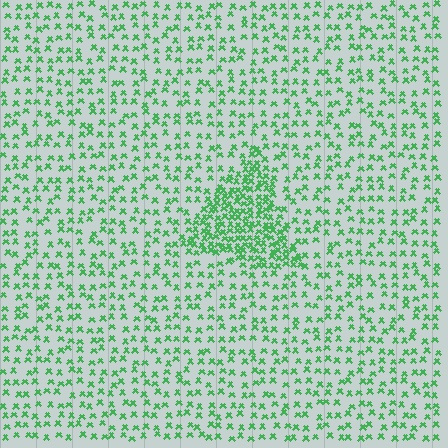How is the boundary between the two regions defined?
The boundary is defined by a change in element density (approximately 2.4x ratio). All elements are the same color, size, and shape.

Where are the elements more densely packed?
The elements are more densely packed inside the triangle boundary.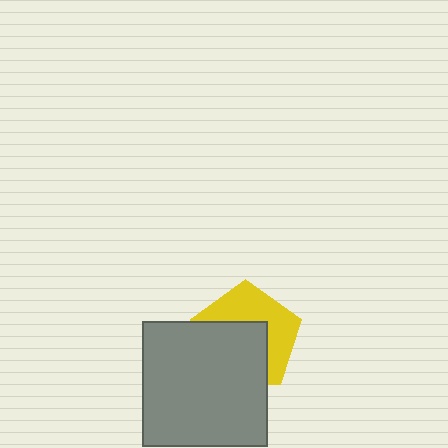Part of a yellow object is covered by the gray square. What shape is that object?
It is a pentagon.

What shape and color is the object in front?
The object in front is a gray square.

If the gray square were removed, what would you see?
You would see the complete yellow pentagon.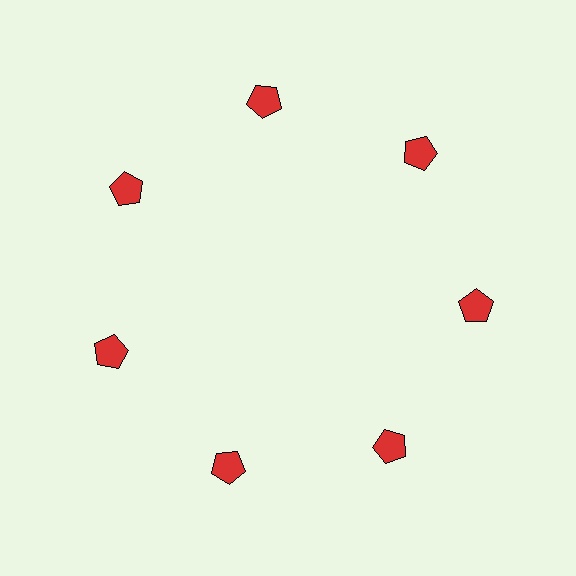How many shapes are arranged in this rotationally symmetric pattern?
There are 7 shapes, arranged in 7 groups of 1.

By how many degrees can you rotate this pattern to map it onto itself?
The pattern maps onto itself every 51 degrees of rotation.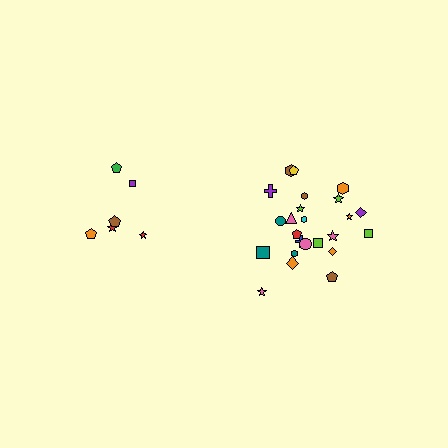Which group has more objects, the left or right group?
The right group.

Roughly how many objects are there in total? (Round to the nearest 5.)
Roughly 30 objects in total.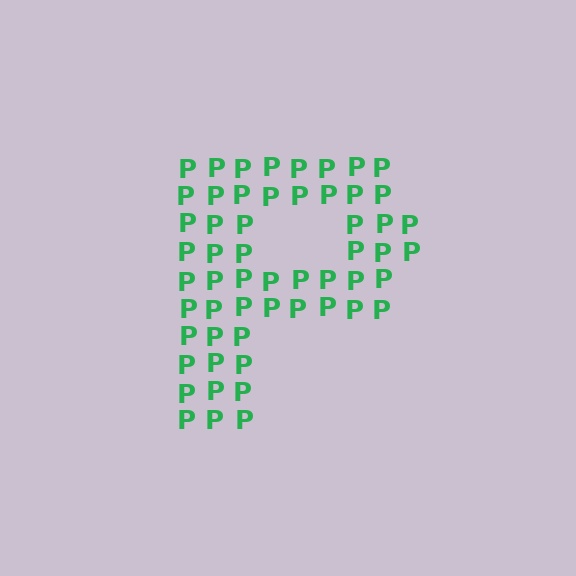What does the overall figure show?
The overall figure shows the letter P.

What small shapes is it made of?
It is made of small letter P's.